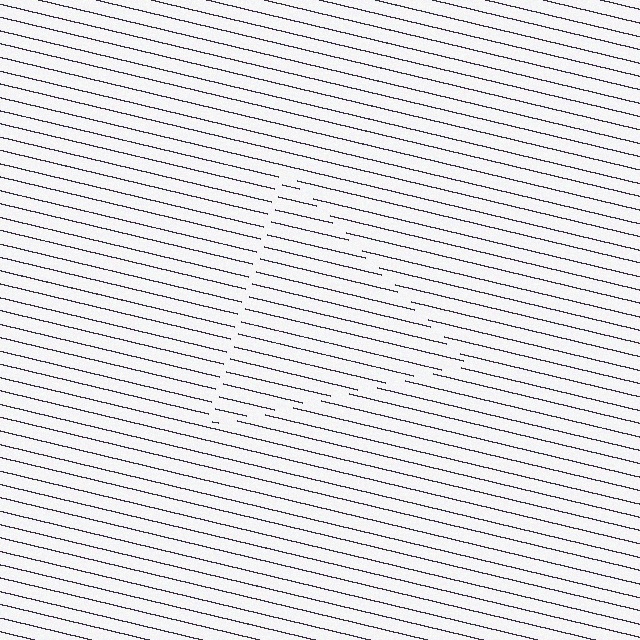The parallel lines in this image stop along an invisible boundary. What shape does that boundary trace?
An illusory triangle. The interior of the shape contains the same grating, shifted by half a period — the contour is defined by the phase discontinuity where line-ends from the inner and outer gratings abut.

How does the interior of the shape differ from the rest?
The interior of the shape contains the same grating, shifted by half a period — the contour is defined by the phase discontinuity where line-ends from the inner and outer gratings abut.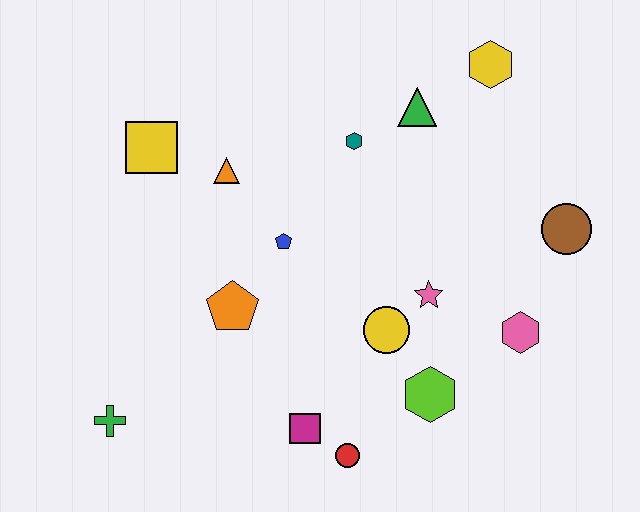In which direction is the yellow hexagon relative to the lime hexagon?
The yellow hexagon is above the lime hexagon.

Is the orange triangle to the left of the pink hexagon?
Yes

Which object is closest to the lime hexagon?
The yellow circle is closest to the lime hexagon.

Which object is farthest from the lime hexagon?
The yellow square is farthest from the lime hexagon.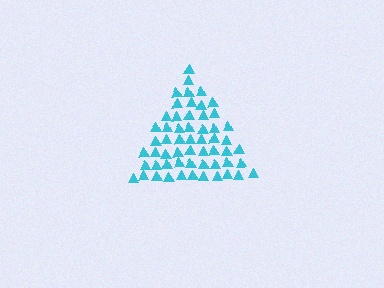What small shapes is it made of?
It is made of small triangles.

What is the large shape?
The large shape is a triangle.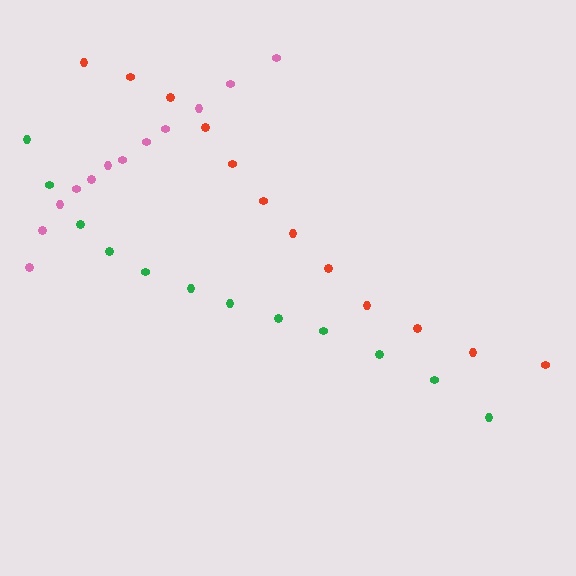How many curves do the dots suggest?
There are 3 distinct paths.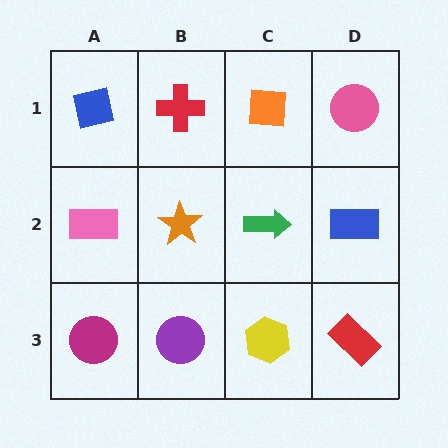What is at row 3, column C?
A yellow hexagon.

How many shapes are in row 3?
4 shapes.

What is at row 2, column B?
An orange star.